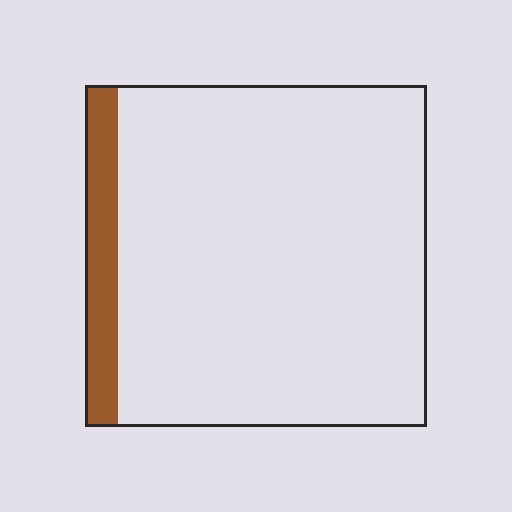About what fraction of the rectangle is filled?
About one tenth (1/10).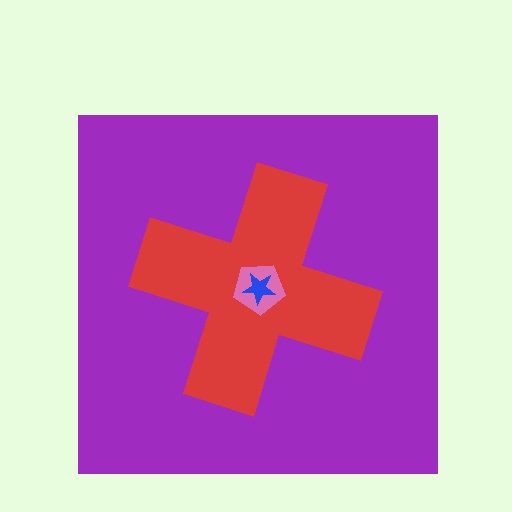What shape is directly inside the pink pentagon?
The blue star.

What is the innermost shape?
The blue star.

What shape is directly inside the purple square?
The red cross.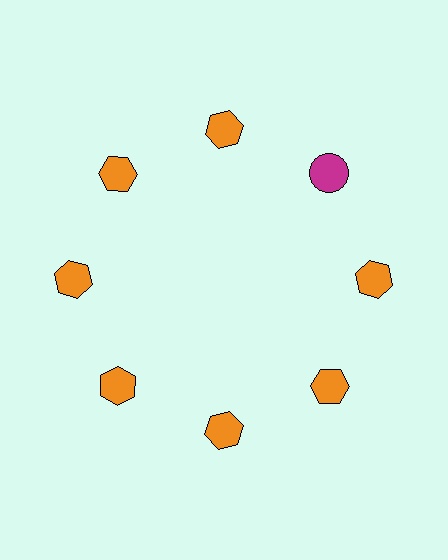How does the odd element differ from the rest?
It differs in both color (magenta instead of orange) and shape (circle instead of hexagon).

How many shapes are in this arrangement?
There are 8 shapes arranged in a ring pattern.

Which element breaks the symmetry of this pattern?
The magenta circle at roughly the 2 o'clock position breaks the symmetry. All other shapes are orange hexagons.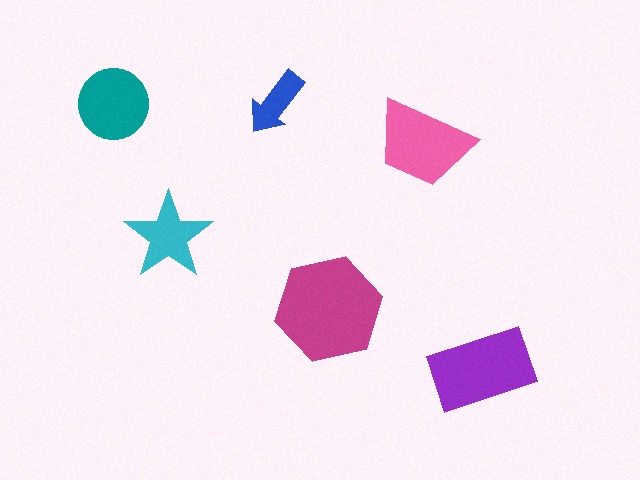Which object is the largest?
The magenta hexagon.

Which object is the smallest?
The blue arrow.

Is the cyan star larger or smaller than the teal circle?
Smaller.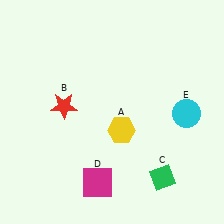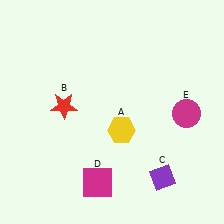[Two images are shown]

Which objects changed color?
C changed from green to purple. E changed from cyan to magenta.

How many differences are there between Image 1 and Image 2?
There are 2 differences between the two images.